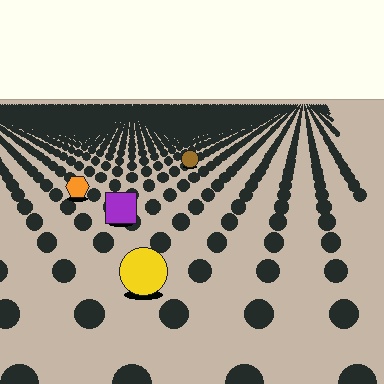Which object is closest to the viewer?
The yellow circle is closest. The texture marks near it are larger and more spread out.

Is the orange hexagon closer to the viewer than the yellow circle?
No. The yellow circle is closer — you can tell from the texture gradient: the ground texture is coarser near it.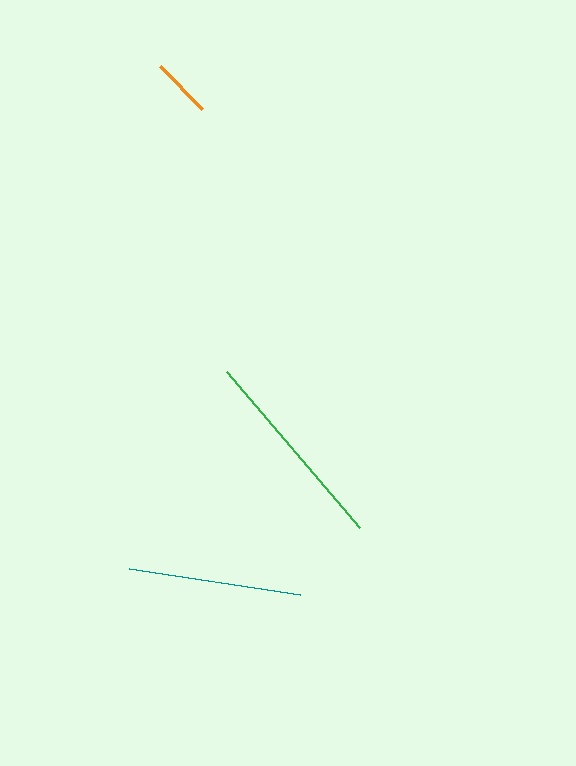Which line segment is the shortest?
The orange line is the shortest at approximately 60 pixels.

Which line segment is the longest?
The green line is the longest at approximately 205 pixels.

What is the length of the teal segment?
The teal segment is approximately 173 pixels long.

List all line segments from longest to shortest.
From longest to shortest: green, teal, orange.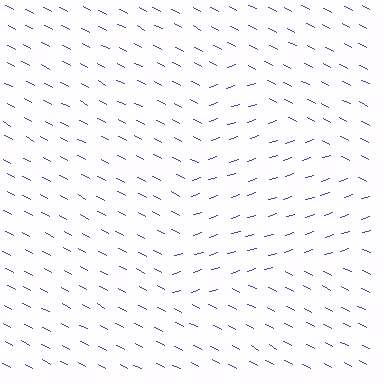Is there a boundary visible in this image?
Yes, there is a texture boundary formed by a change in line orientation.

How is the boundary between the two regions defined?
The boundary is defined purely by a change in line orientation (approximately 45 degrees difference). All lines are the same color and thickness.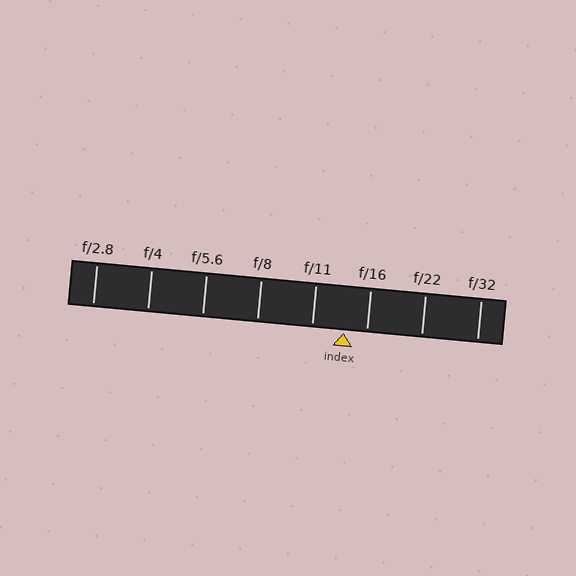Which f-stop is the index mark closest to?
The index mark is closest to f/16.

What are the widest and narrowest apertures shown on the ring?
The widest aperture shown is f/2.8 and the narrowest is f/32.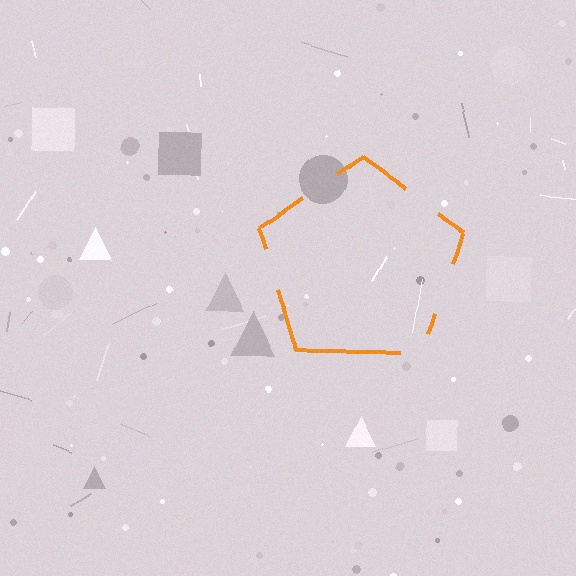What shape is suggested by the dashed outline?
The dashed outline suggests a pentagon.